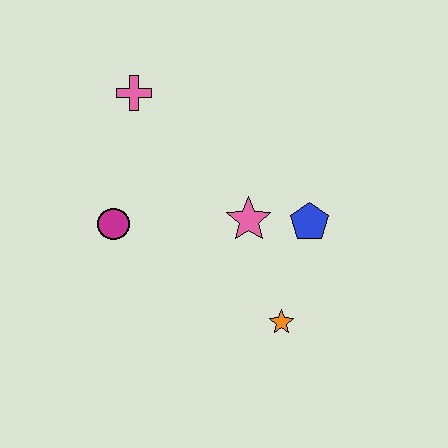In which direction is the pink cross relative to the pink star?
The pink cross is above the pink star.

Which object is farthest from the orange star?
The pink cross is farthest from the orange star.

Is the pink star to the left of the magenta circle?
No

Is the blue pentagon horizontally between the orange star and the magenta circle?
No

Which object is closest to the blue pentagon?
The pink star is closest to the blue pentagon.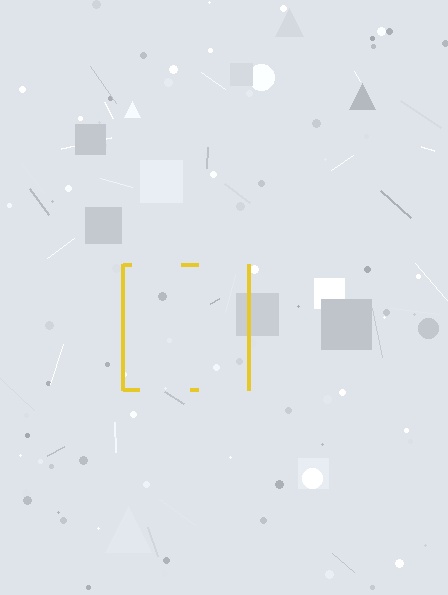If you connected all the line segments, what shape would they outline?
They would outline a square.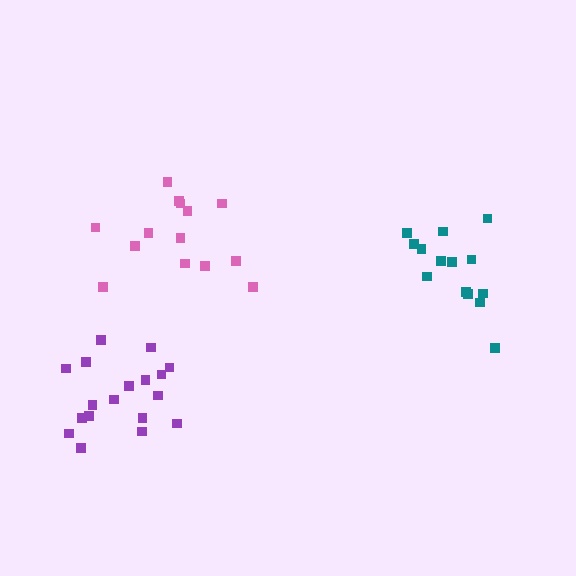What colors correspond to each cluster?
The clusters are colored: purple, pink, teal.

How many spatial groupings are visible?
There are 3 spatial groupings.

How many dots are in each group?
Group 1: 18 dots, Group 2: 14 dots, Group 3: 14 dots (46 total).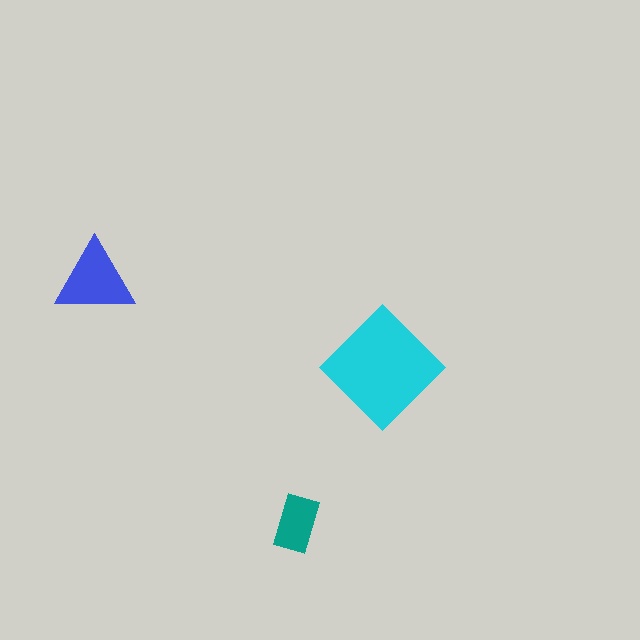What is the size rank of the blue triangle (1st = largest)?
2nd.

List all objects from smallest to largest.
The teal rectangle, the blue triangle, the cyan diamond.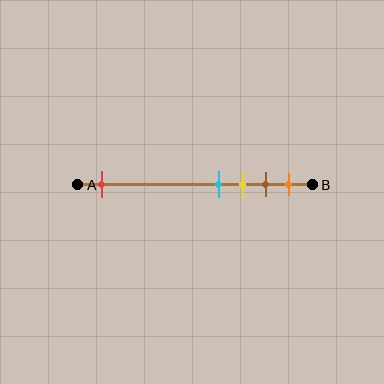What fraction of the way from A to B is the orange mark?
The orange mark is approximately 90% (0.9) of the way from A to B.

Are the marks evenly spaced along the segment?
No, the marks are not evenly spaced.